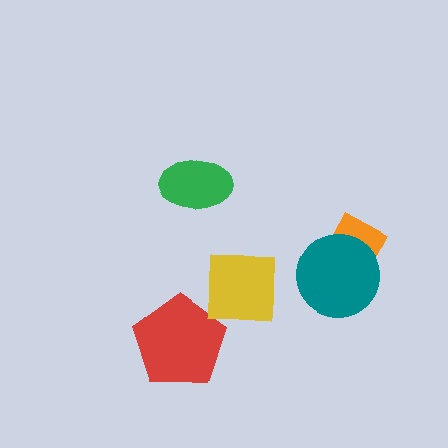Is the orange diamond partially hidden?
Yes, it is partially covered by another shape.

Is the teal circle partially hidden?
No, no other shape covers it.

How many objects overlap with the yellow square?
0 objects overlap with the yellow square.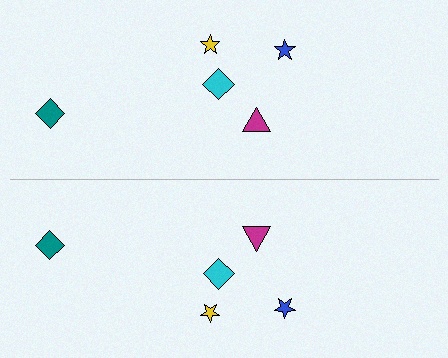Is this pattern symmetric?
Yes, this pattern has bilateral (reflection) symmetry.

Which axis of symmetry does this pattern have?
The pattern has a horizontal axis of symmetry running through the center of the image.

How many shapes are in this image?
There are 10 shapes in this image.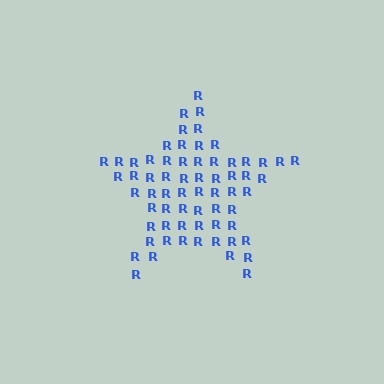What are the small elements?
The small elements are letter R's.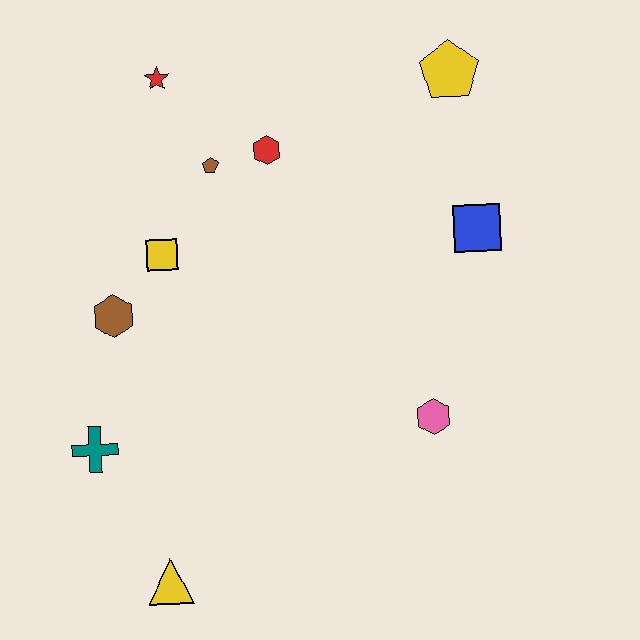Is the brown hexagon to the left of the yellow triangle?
Yes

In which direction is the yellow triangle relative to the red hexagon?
The yellow triangle is below the red hexagon.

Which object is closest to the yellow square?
The brown hexagon is closest to the yellow square.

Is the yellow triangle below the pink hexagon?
Yes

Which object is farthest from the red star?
The yellow triangle is farthest from the red star.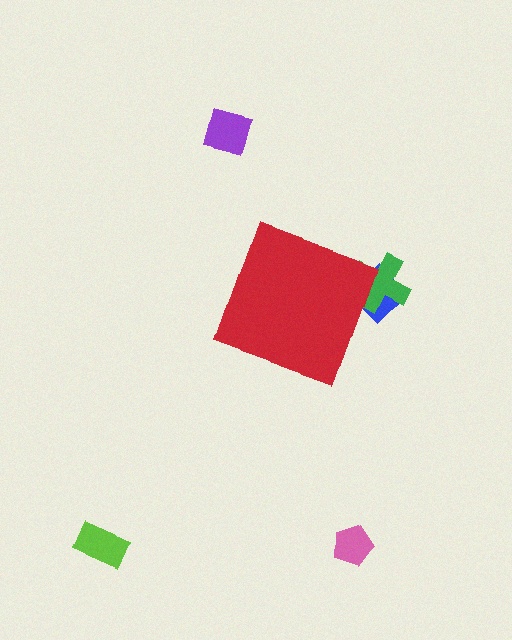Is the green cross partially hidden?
Yes, the green cross is partially hidden behind the red diamond.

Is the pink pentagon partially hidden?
No, the pink pentagon is fully visible.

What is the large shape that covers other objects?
A red diamond.